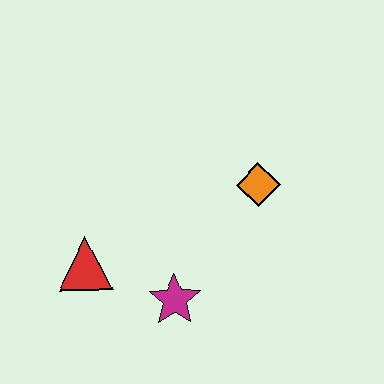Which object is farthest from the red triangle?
The orange diamond is farthest from the red triangle.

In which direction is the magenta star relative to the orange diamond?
The magenta star is below the orange diamond.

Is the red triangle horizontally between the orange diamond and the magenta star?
No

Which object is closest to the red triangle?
The magenta star is closest to the red triangle.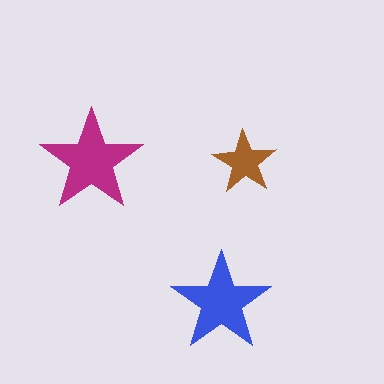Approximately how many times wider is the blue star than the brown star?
About 1.5 times wider.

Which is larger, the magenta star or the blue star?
The magenta one.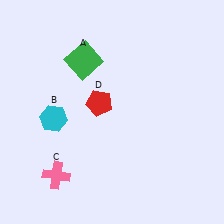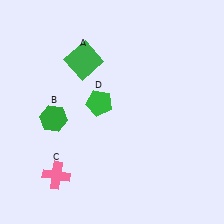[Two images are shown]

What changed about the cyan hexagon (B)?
In Image 1, B is cyan. In Image 2, it changed to green.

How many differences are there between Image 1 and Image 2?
There are 2 differences between the two images.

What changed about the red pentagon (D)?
In Image 1, D is red. In Image 2, it changed to green.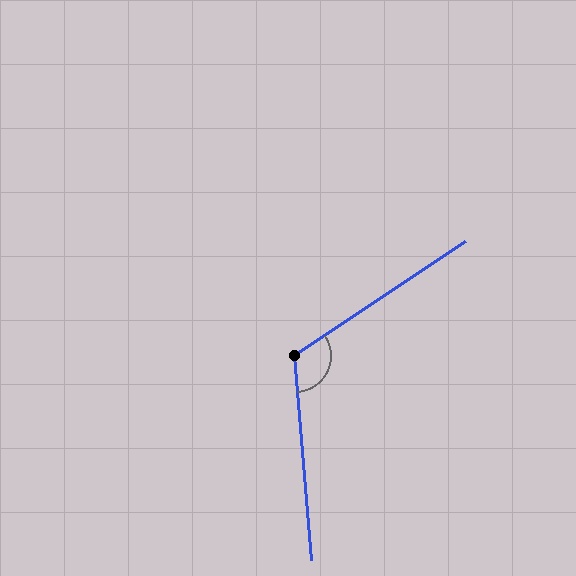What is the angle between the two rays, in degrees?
Approximately 119 degrees.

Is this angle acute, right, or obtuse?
It is obtuse.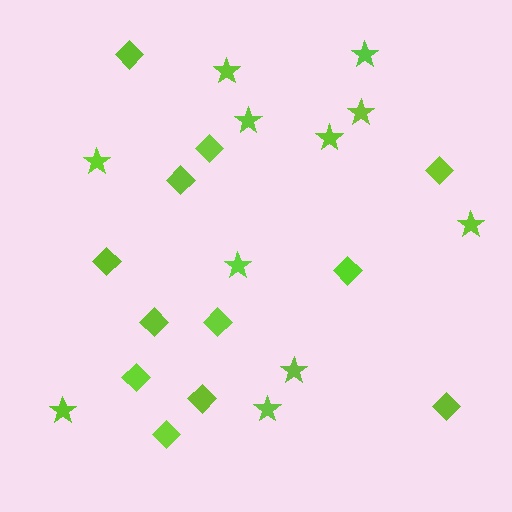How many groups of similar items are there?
There are 2 groups: one group of diamonds (12) and one group of stars (11).